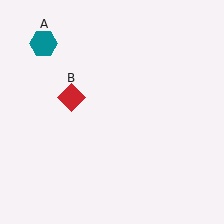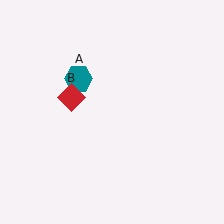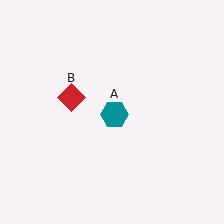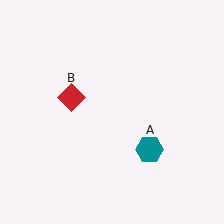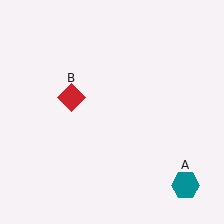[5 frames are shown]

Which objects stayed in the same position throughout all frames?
Red diamond (object B) remained stationary.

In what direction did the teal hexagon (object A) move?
The teal hexagon (object A) moved down and to the right.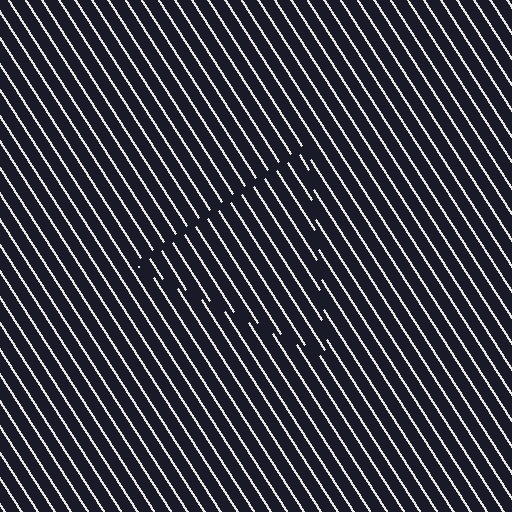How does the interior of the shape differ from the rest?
The interior of the shape contains the same grating, shifted by half a period — the contour is defined by the phase discontinuity where line-ends from the inner and outer gratings abut.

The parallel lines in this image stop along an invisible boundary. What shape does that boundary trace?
An illusory triangle. The interior of the shape contains the same grating, shifted by half a period — the contour is defined by the phase discontinuity where line-ends from the inner and outer gratings abut.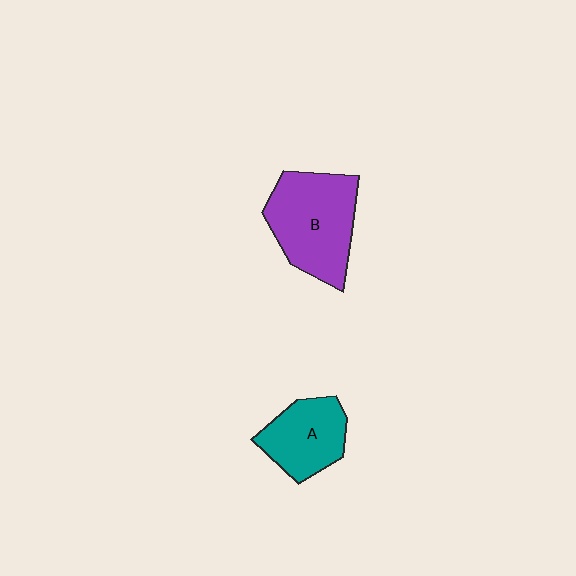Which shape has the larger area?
Shape B (purple).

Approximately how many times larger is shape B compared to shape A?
Approximately 1.5 times.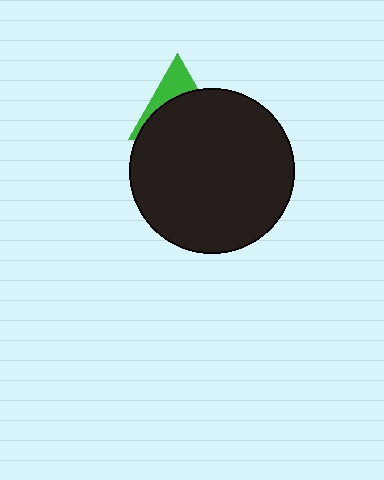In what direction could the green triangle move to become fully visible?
The green triangle could move up. That would shift it out from behind the black circle entirely.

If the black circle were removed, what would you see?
You would see the complete green triangle.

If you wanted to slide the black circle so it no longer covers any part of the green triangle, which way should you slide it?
Slide it down — that is the most direct way to separate the two shapes.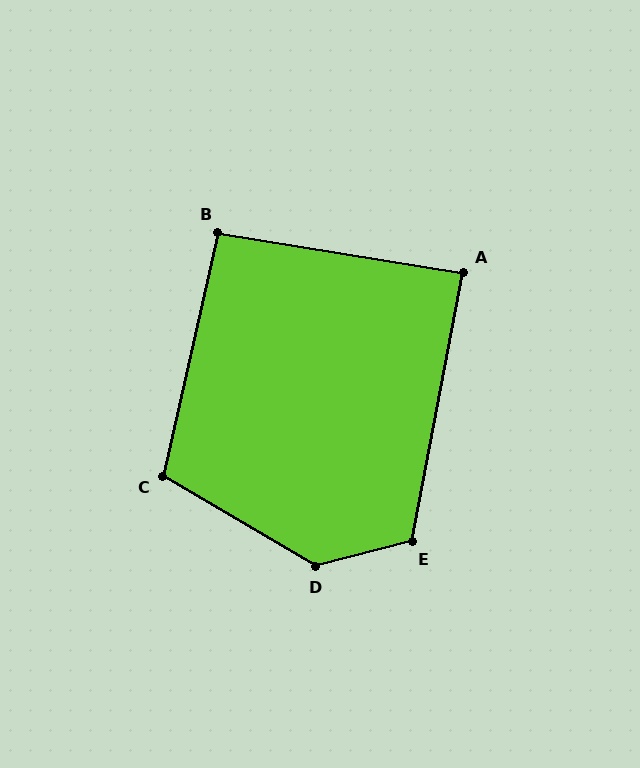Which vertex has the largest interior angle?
D, at approximately 135 degrees.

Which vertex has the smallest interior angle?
A, at approximately 88 degrees.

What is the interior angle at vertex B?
Approximately 94 degrees (approximately right).